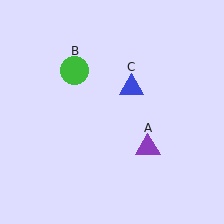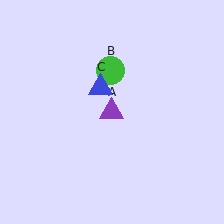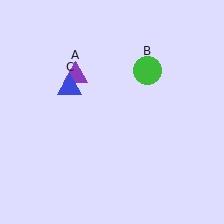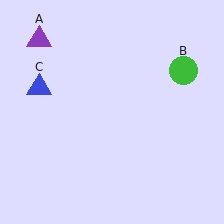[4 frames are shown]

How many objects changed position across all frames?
3 objects changed position: purple triangle (object A), green circle (object B), blue triangle (object C).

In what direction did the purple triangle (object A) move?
The purple triangle (object A) moved up and to the left.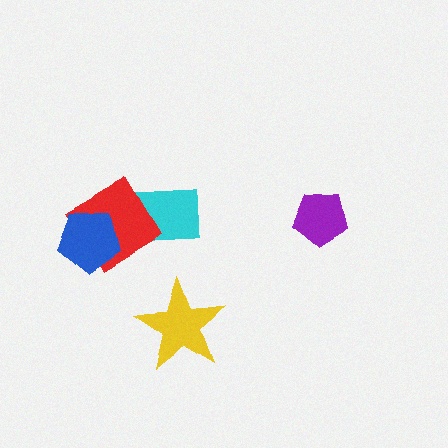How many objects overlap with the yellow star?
0 objects overlap with the yellow star.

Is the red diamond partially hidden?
Yes, it is partially covered by another shape.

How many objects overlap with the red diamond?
2 objects overlap with the red diamond.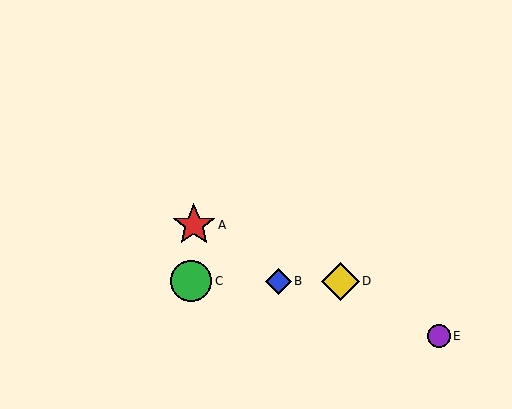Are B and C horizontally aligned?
Yes, both are at y≈281.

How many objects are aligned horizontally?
3 objects (B, C, D) are aligned horizontally.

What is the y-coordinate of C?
Object C is at y≈281.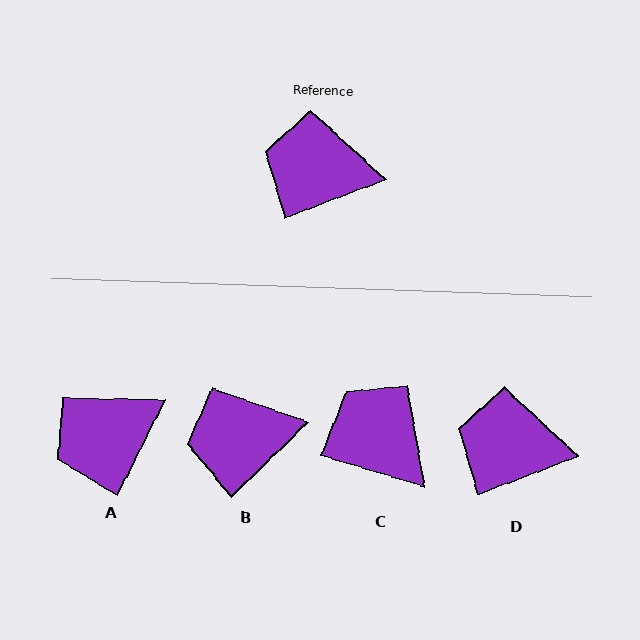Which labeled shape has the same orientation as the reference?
D.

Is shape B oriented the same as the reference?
No, it is off by about 23 degrees.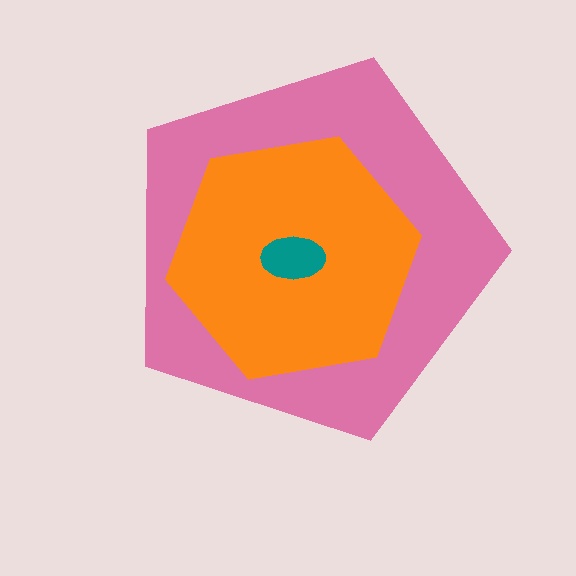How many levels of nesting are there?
3.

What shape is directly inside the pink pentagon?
The orange hexagon.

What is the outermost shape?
The pink pentagon.